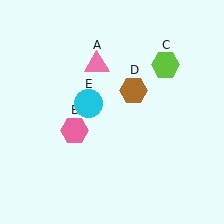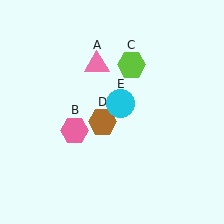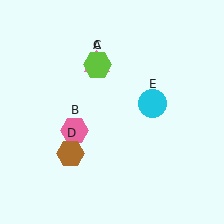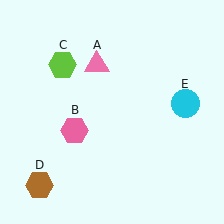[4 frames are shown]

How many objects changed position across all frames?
3 objects changed position: lime hexagon (object C), brown hexagon (object D), cyan circle (object E).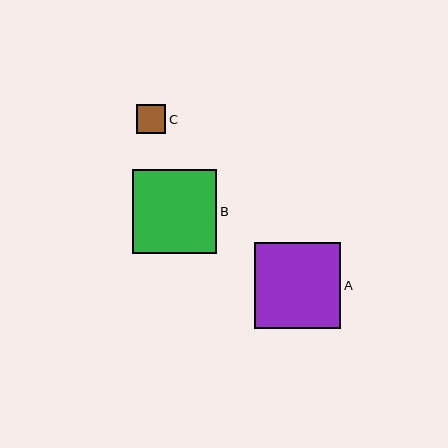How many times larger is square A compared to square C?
Square A is approximately 2.9 times the size of square C.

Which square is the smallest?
Square C is the smallest with a size of approximately 30 pixels.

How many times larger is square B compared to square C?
Square B is approximately 2.8 times the size of square C.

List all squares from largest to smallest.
From largest to smallest: A, B, C.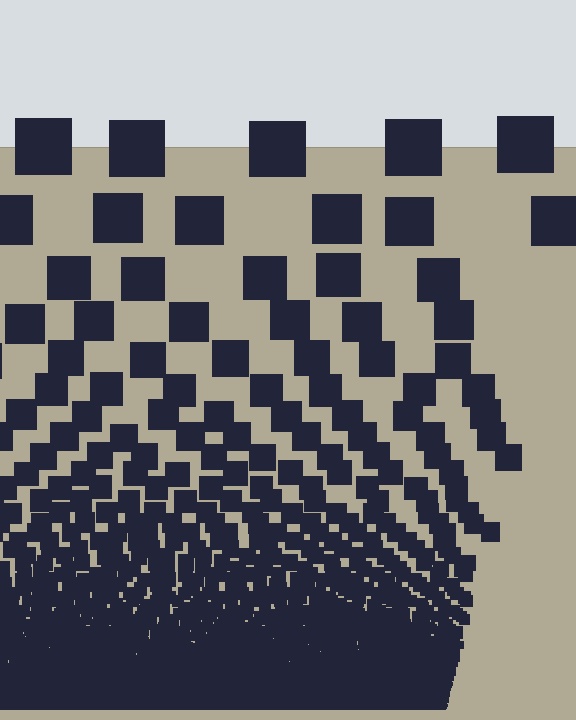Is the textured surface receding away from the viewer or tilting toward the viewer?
The surface appears to tilt toward the viewer. Texture elements get larger and sparser toward the top.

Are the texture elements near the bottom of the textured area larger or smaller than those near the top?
Smaller. The gradient is inverted — elements near the bottom are smaller and denser.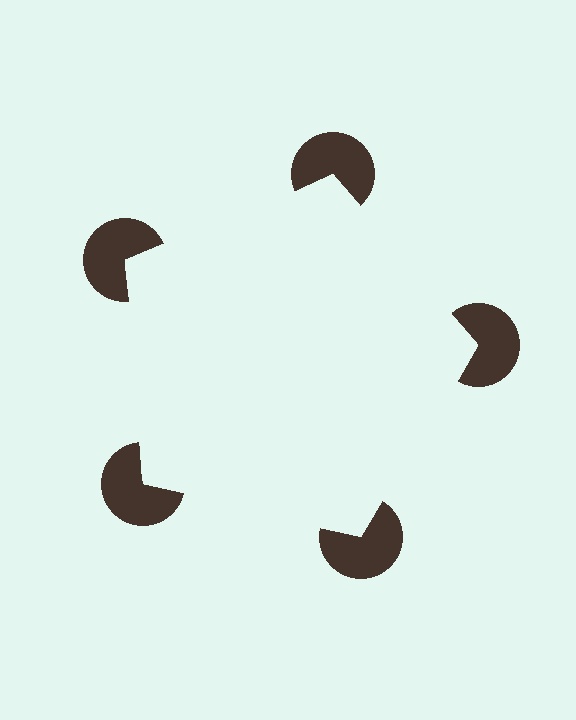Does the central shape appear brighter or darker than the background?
It typically appears slightly brighter than the background, even though no actual brightness change is drawn.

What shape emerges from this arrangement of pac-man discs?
An illusory pentagon — its edges are inferred from the aligned wedge cuts in the pac-man discs, not physically drawn.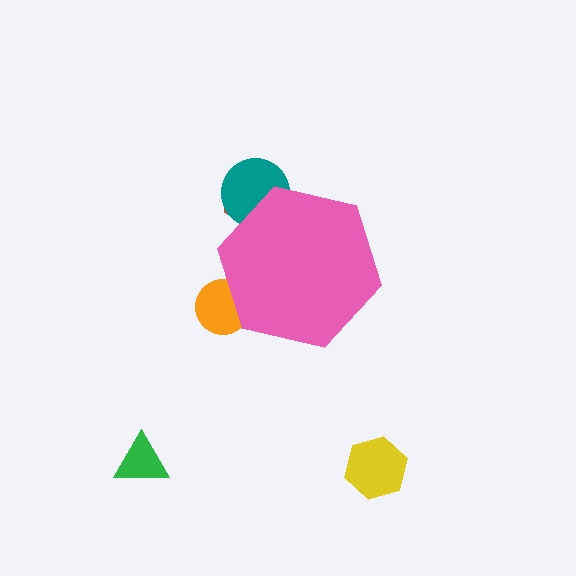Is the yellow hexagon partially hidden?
No, the yellow hexagon is fully visible.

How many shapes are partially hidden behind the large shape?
3 shapes are partially hidden.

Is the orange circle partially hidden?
Yes, the orange circle is partially hidden behind the pink hexagon.